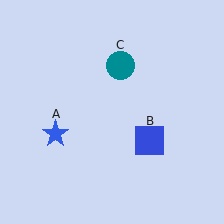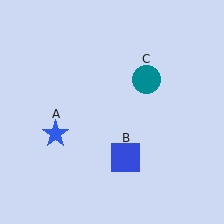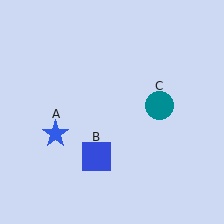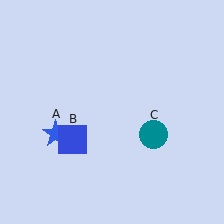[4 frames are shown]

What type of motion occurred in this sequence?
The blue square (object B), teal circle (object C) rotated clockwise around the center of the scene.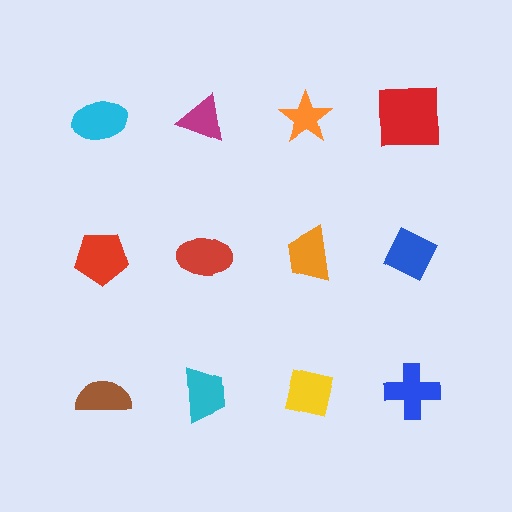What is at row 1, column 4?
A red square.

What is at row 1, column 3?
An orange star.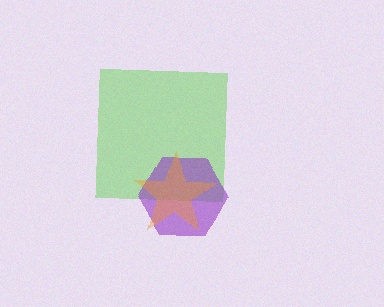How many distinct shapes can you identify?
There are 3 distinct shapes: a lime square, a purple hexagon, an orange star.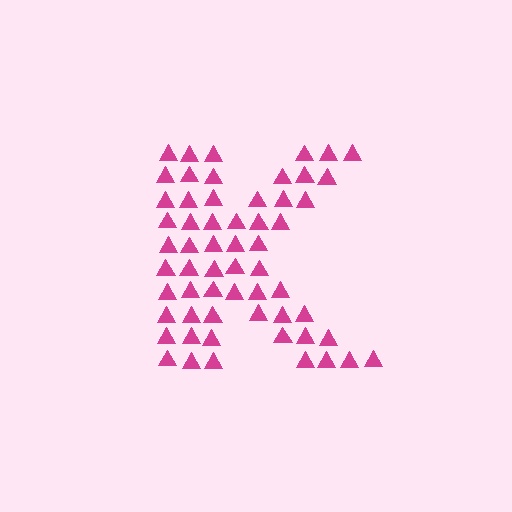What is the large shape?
The large shape is the letter K.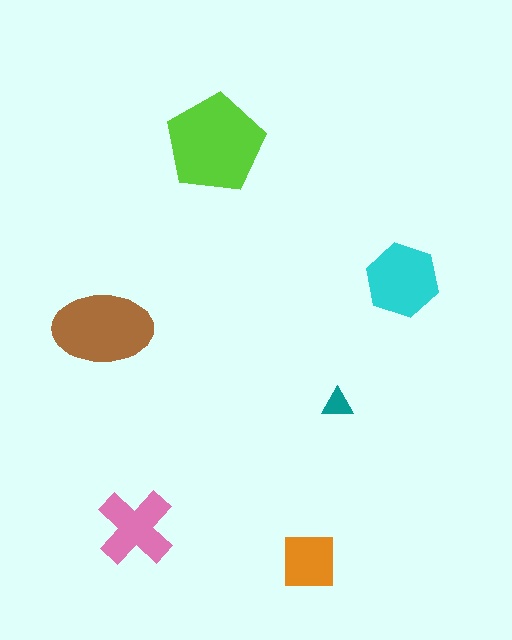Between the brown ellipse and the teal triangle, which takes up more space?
The brown ellipse.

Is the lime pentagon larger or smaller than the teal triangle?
Larger.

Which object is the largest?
The lime pentagon.